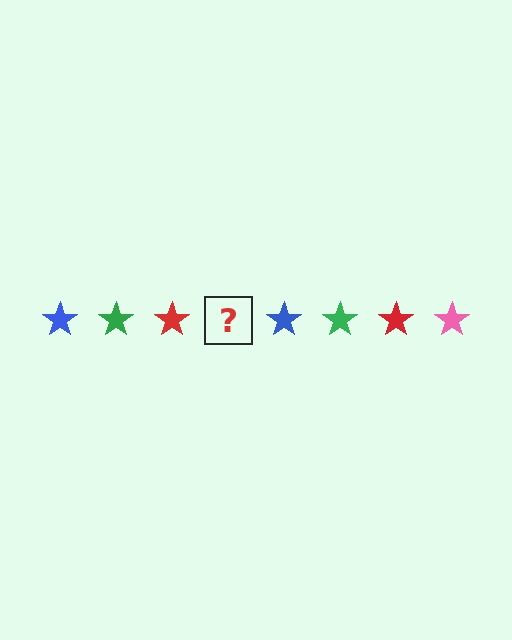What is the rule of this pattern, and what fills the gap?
The rule is that the pattern cycles through blue, green, red, pink stars. The gap should be filled with a pink star.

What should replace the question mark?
The question mark should be replaced with a pink star.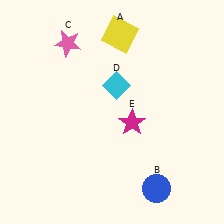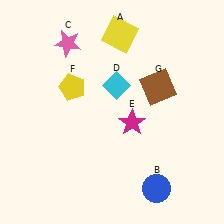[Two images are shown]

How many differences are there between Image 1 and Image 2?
There are 2 differences between the two images.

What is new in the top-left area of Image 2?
A yellow pentagon (F) was added in the top-left area of Image 2.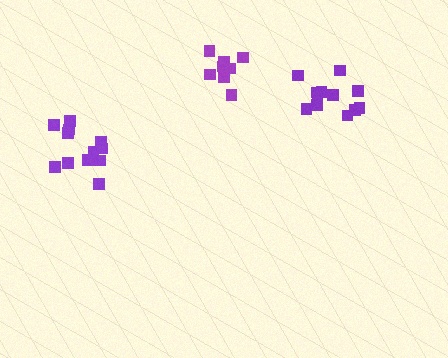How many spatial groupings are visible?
There are 3 spatial groupings.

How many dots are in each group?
Group 1: 12 dots, Group 2: 12 dots, Group 3: 8 dots (32 total).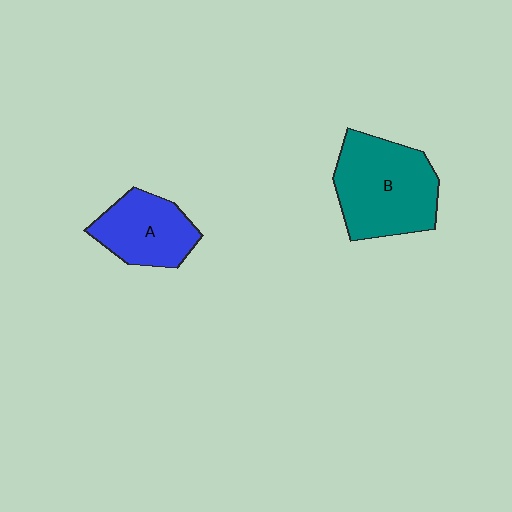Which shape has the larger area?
Shape B (teal).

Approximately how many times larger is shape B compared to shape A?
Approximately 1.5 times.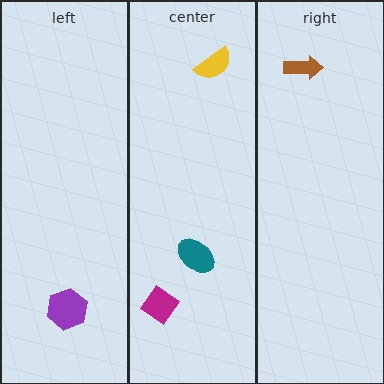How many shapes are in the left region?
1.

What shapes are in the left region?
The purple hexagon.